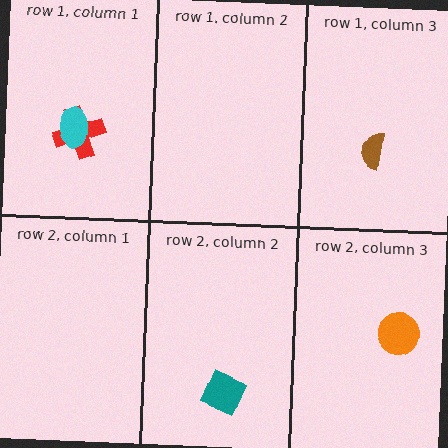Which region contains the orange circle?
The row 2, column 3 region.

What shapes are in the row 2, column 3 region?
The orange circle.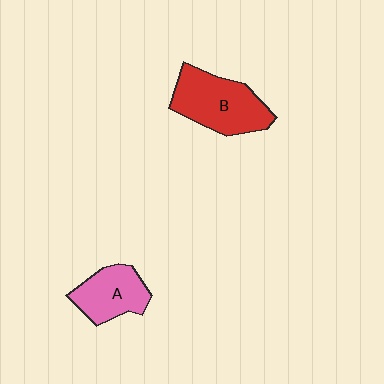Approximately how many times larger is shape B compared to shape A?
Approximately 1.4 times.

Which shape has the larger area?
Shape B (red).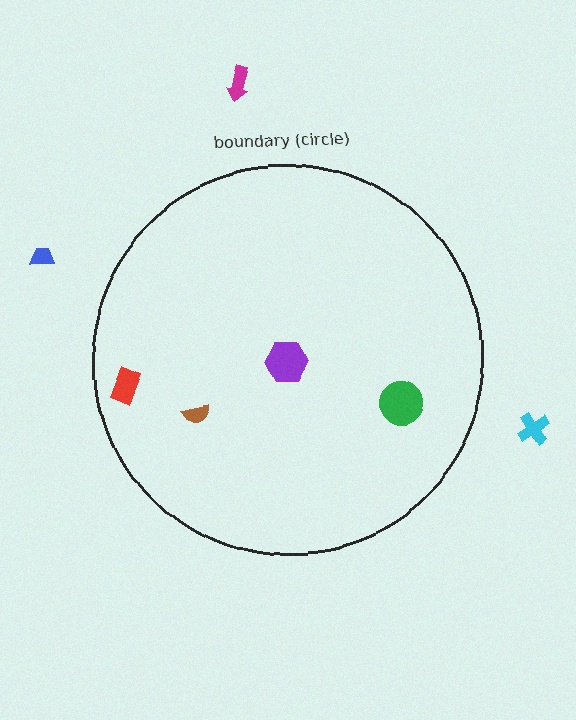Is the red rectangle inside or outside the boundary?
Inside.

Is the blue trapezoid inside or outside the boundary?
Outside.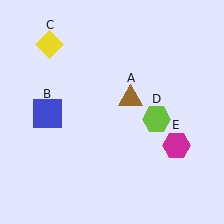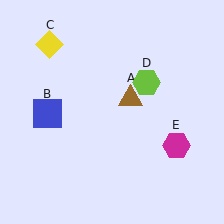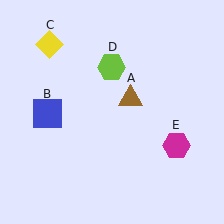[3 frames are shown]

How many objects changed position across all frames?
1 object changed position: lime hexagon (object D).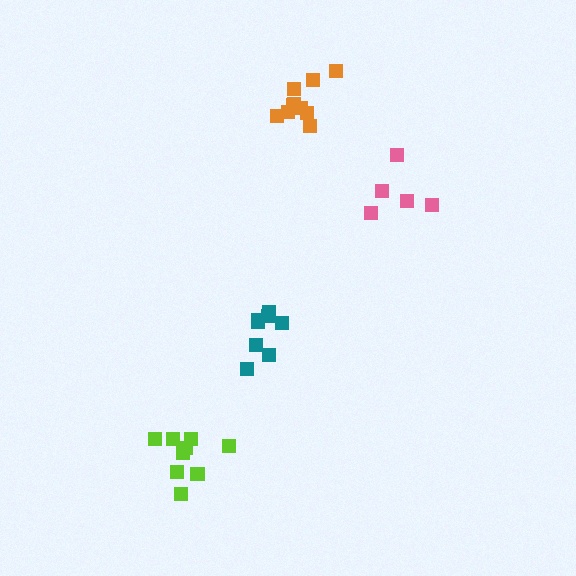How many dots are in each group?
Group 1: 8 dots, Group 2: 5 dots, Group 3: 10 dots, Group 4: 10 dots (33 total).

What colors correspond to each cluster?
The clusters are colored: teal, pink, lime, orange.